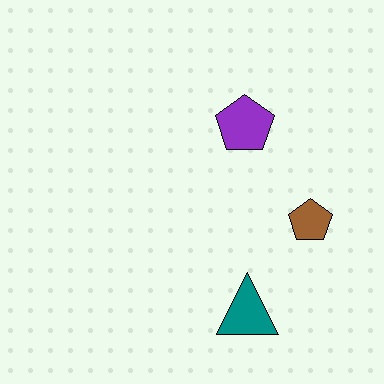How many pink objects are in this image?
There are no pink objects.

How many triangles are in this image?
There is 1 triangle.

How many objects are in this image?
There are 3 objects.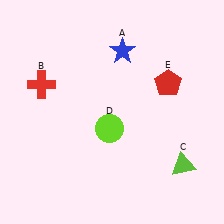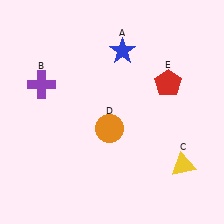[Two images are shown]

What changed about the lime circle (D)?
In Image 1, D is lime. In Image 2, it changed to orange.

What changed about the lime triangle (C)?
In Image 1, C is lime. In Image 2, it changed to yellow.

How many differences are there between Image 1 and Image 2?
There are 3 differences between the two images.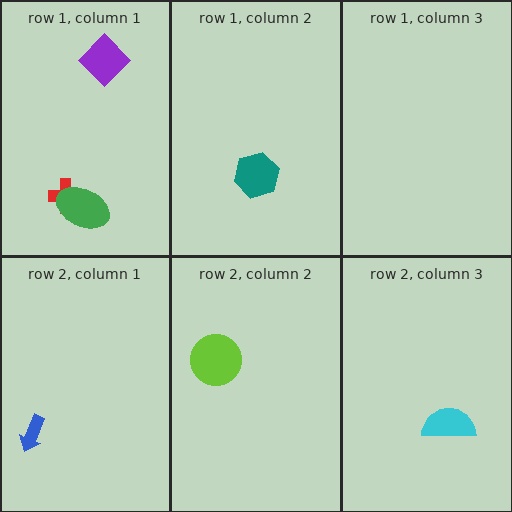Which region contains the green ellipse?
The row 1, column 1 region.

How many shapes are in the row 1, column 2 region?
1.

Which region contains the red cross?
The row 1, column 1 region.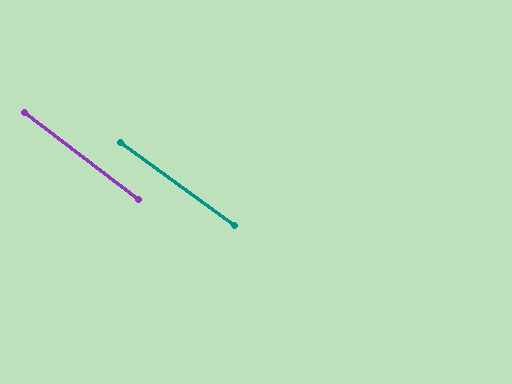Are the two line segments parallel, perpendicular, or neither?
Parallel — their directions differ by only 0.7°.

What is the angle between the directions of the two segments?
Approximately 1 degree.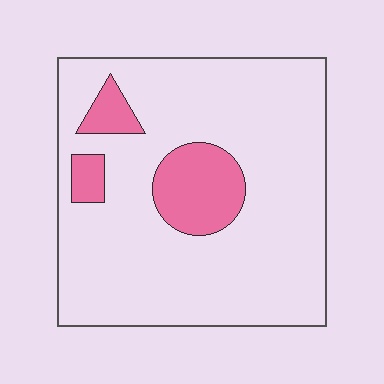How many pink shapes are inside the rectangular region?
3.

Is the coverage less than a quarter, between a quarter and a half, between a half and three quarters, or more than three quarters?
Less than a quarter.